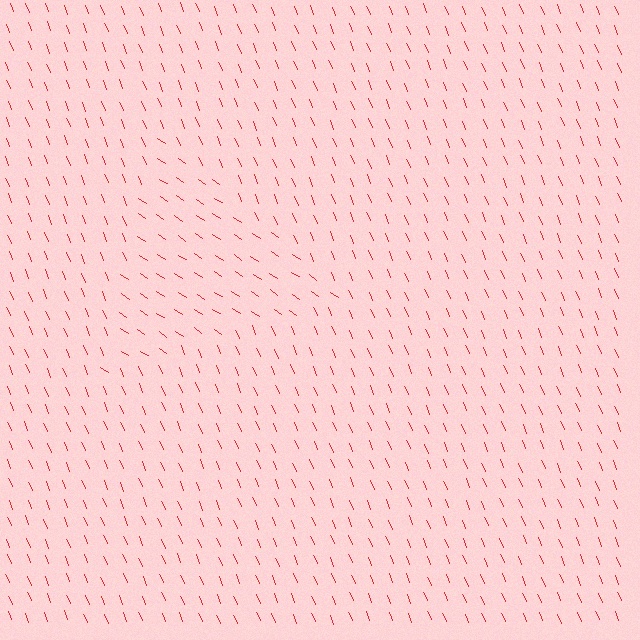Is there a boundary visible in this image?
Yes, there is a texture boundary formed by a change in line orientation.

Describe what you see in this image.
The image is filled with small red line segments. A triangle region in the image has lines oriented differently from the surrounding lines, creating a visible texture boundary.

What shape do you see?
I see a triangle.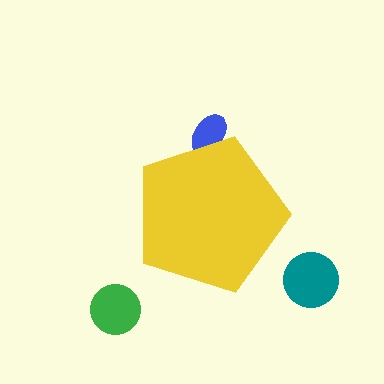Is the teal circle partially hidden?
No, the teal circle is fully visible.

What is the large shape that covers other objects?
A yellow pentagon.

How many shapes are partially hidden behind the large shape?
1 shape is partially hidden.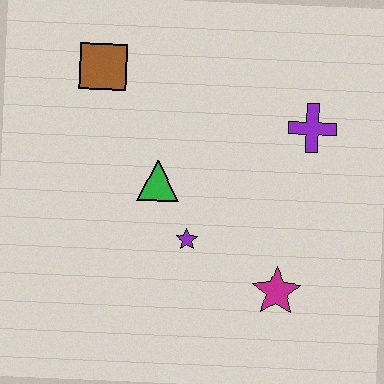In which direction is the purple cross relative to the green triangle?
The purple cross is to the right of the green triangle.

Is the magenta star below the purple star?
Yes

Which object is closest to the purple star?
The green triangle is closest to the purple star.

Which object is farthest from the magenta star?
The brown square is farthest from the magenta star.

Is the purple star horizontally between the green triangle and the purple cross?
Yes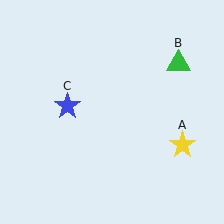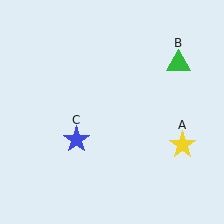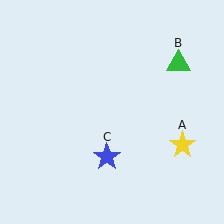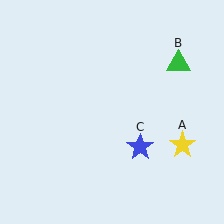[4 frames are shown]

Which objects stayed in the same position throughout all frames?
Yellow star (object A) and green triangle (object B) remained stationary.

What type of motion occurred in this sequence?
The blue star (object C) rotated counterclockwise around the center of the scene.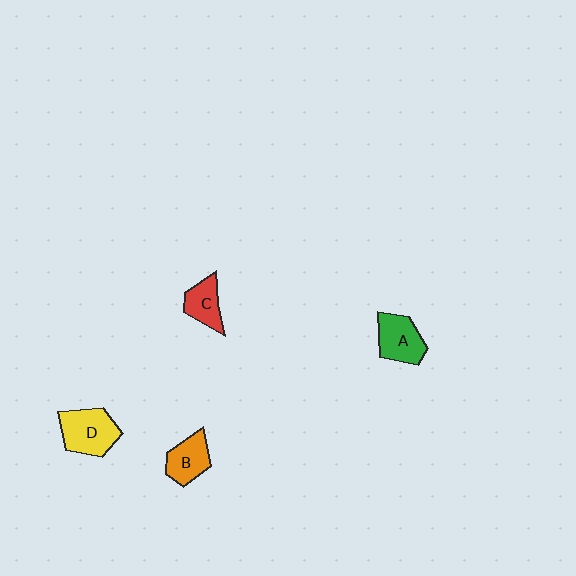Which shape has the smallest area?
Shape C (red).